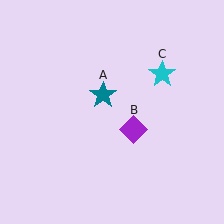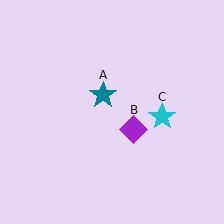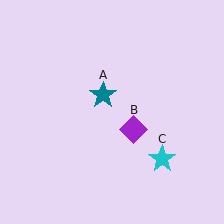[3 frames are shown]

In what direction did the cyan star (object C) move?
The cyan star (object C) moved down.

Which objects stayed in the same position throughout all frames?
Teal star (object A) and purple diamond (object B) remained stationary.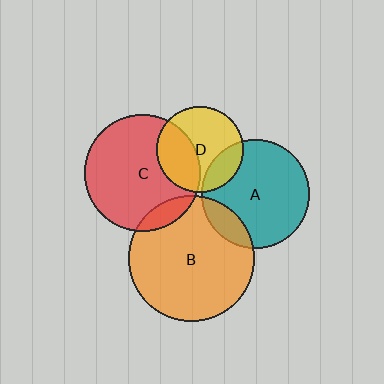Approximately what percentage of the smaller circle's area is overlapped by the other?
Approximately 20%.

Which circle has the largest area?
Circle B (orange).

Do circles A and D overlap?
Yes.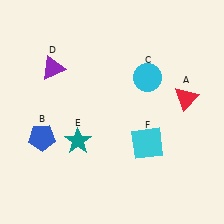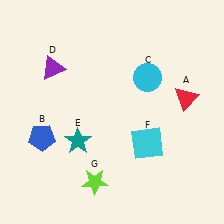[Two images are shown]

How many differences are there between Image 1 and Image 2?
There is 1 difference between the two images.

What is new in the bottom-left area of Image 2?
A lime star (G) was added in the bottom-left area of Image 2.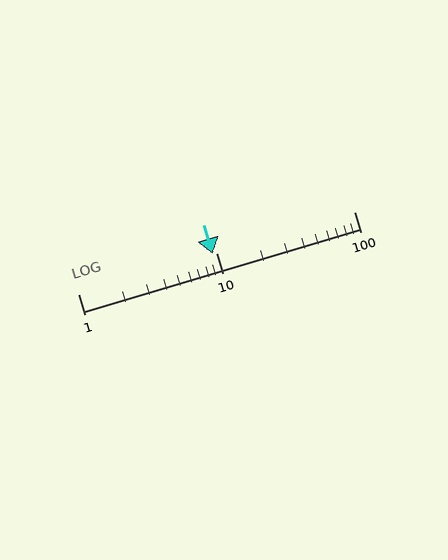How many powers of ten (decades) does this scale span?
The scale spans 2 decades, from 1 to 100.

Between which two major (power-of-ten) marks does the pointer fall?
The pointer is between 1 and 10.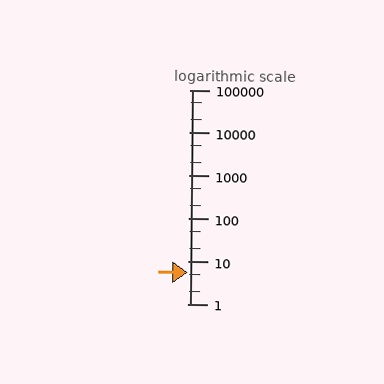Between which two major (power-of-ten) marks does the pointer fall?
The pointer is between 1 and 10.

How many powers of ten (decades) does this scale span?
The scale spans 5 decades, from 1 to 100000.